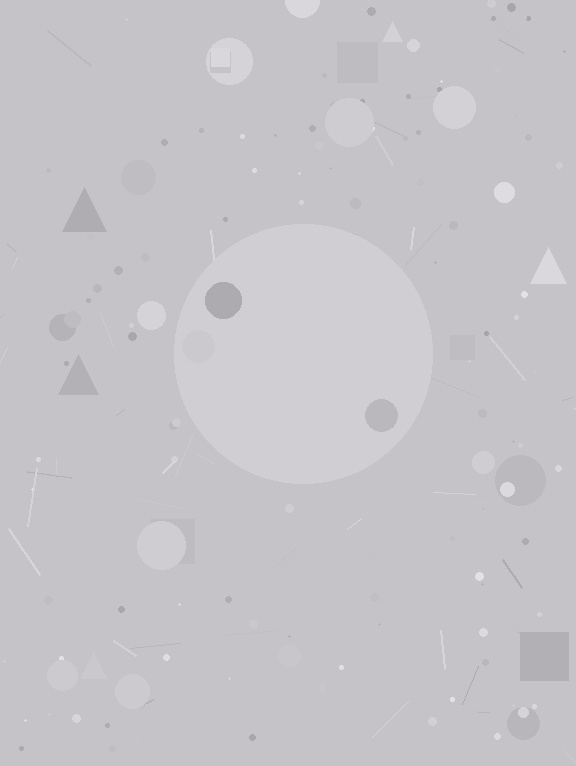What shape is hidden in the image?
A circle is hidden in the image.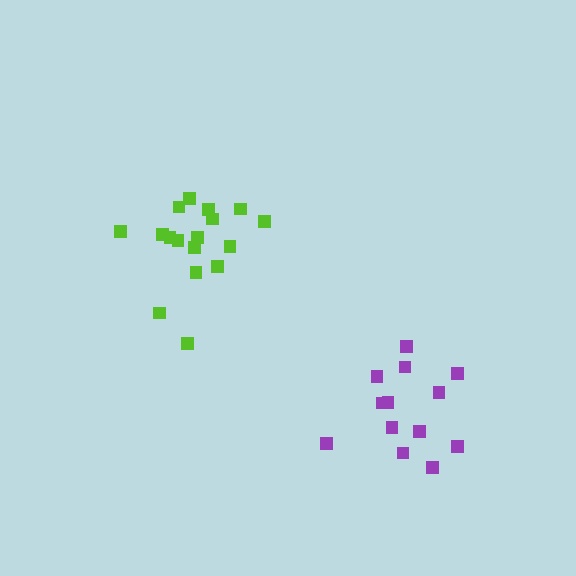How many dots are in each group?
Group 1: 17 dots, Group 2: 13 dots (30 total).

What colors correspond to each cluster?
The clusters are colored: lime, purple.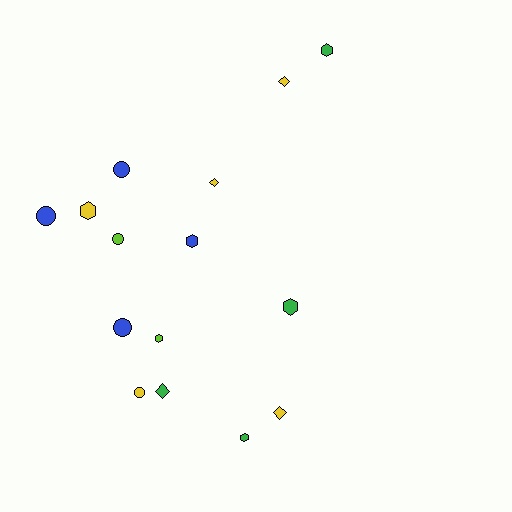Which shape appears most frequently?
Hexagon, with 6 objects.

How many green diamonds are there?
There is 1 green diamond.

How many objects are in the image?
There are 15 objects.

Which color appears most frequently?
Yellow, with 5 objects.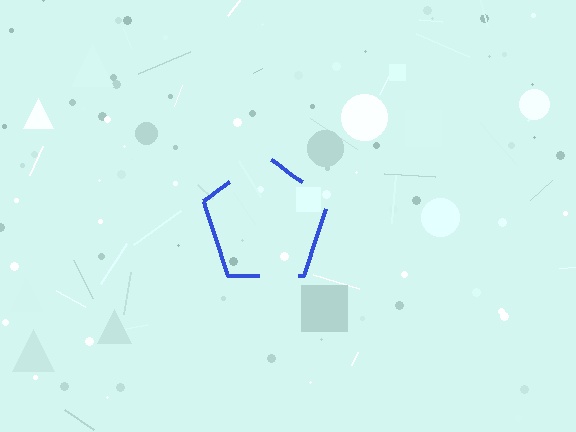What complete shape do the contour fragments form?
The contour fragments form a pentagon.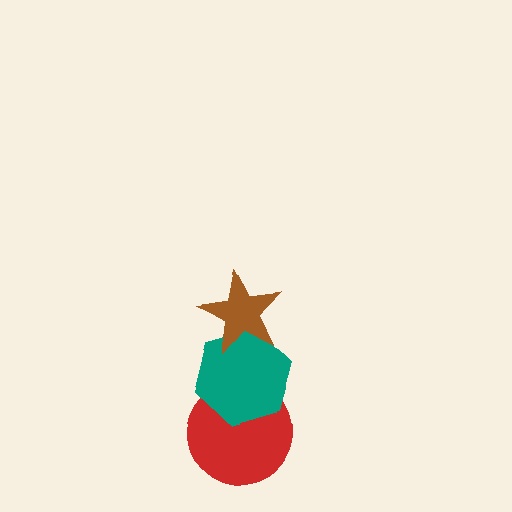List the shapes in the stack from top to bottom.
From top to bottom: the brown star, the teal hexagon, the red circle.